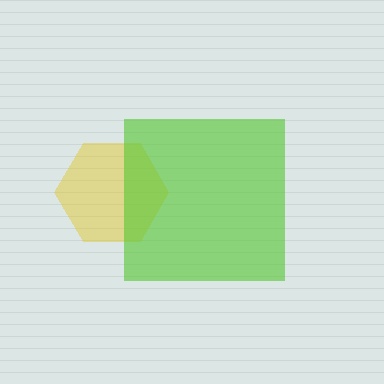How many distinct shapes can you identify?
There are 2 distinct shapes: a yellow hexagon, a lime square.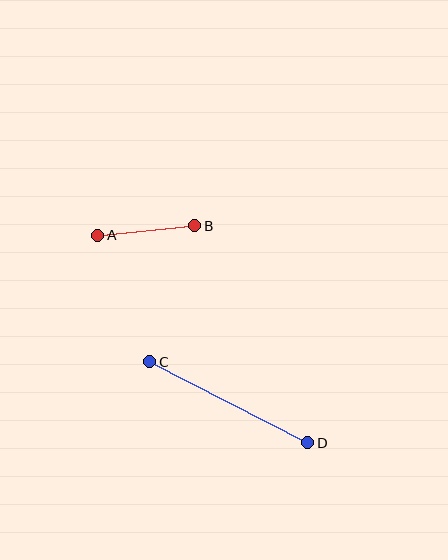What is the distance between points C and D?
The distance is approximately 177 pixels.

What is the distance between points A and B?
The distance is approximately 98 pixels.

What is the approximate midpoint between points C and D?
The midpoint is at approximately (229, 402) pixels.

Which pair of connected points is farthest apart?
Points C and D are farthest apart.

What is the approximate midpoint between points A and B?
The midpoint is at approximately (146, 231) pixels.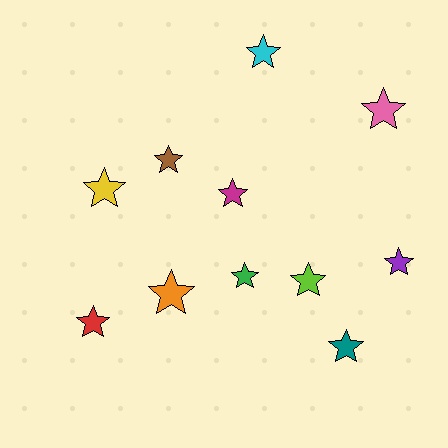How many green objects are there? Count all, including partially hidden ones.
There is 1 green object.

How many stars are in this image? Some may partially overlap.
There are 11 stars.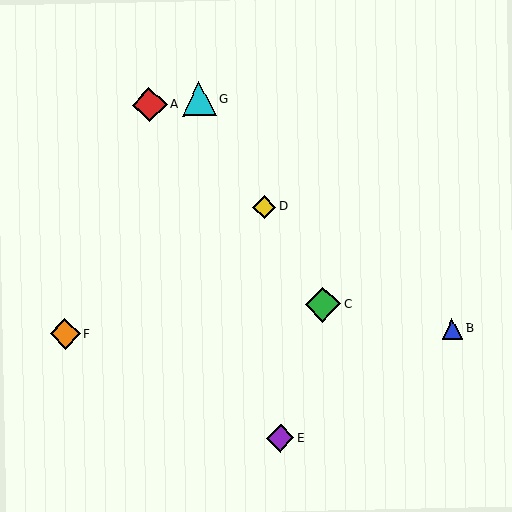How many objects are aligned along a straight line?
3 objects (C, D, G) are aligned along a straight line.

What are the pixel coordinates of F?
Object F is at (65, 334).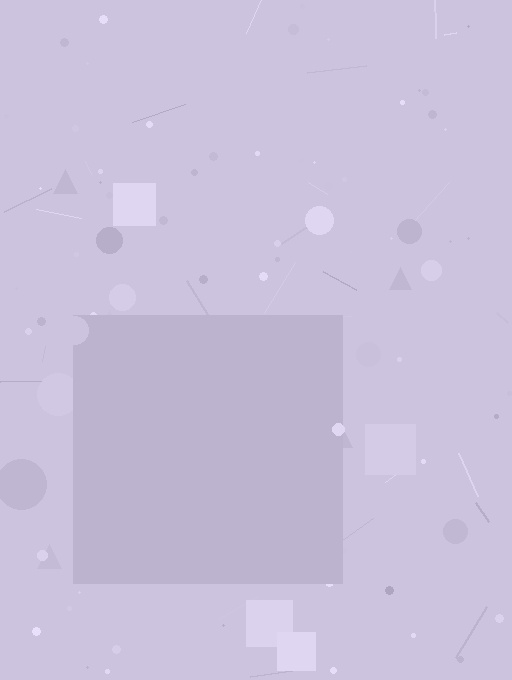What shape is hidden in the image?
A square is hidden in the image.